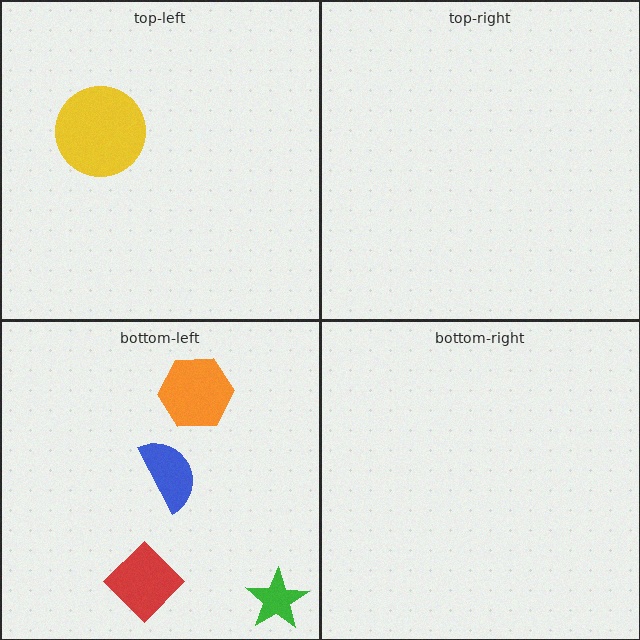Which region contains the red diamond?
The bottom-left region.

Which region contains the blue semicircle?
The bottom-left region.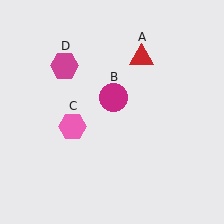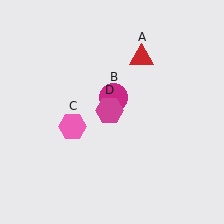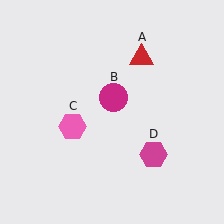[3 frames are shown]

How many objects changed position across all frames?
1 object changed position: magenta hexagon (object D).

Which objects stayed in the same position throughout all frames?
Red triangle (object A) and magenta circle (object B) and pink hexagon (object C) remained stationary.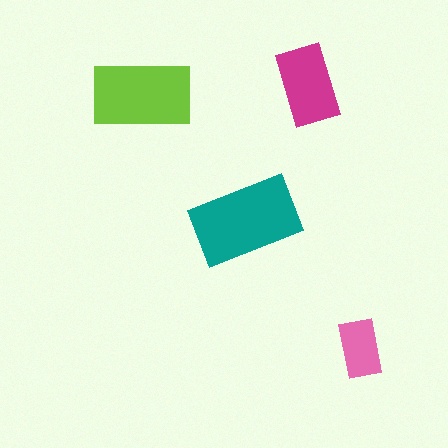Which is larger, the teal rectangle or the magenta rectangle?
The teal one.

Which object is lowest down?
The pink rectangle is bottommost.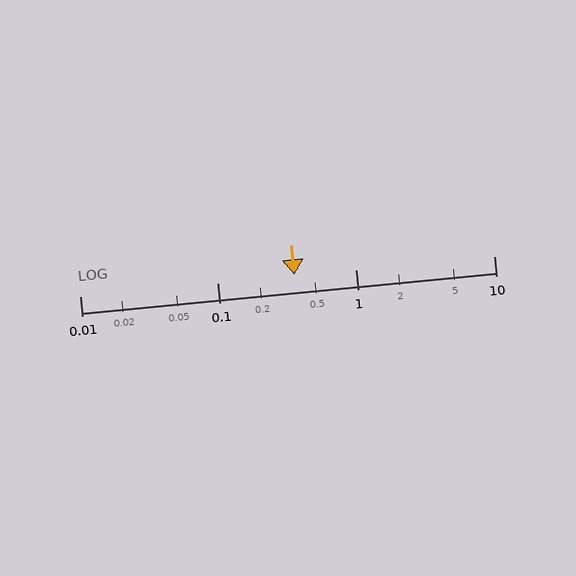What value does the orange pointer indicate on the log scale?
The pointer indicates approximately 0.36.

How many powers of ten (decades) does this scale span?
The scale spans 3 decades, from 0.01 to 10.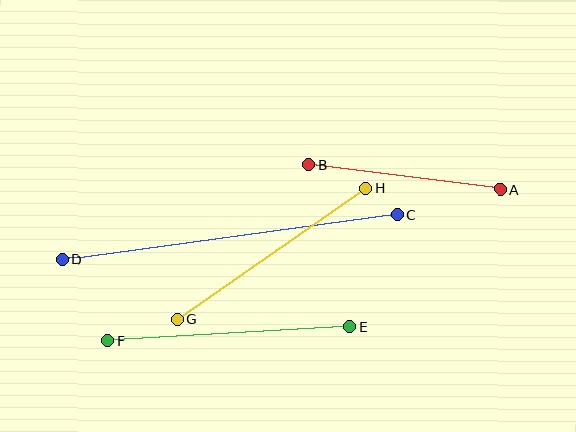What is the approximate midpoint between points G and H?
The midpoint is at approximately (271, 254) pixels.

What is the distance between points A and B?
The distance is approximately 193 pixels.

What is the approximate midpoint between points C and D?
The midpoint is at approximately (230, 237) pixels.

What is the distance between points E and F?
The distance is approximately 243 pixels.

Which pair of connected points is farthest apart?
Points C and D are farthest apart.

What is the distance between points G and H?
The distance is approximately 229 pixels.